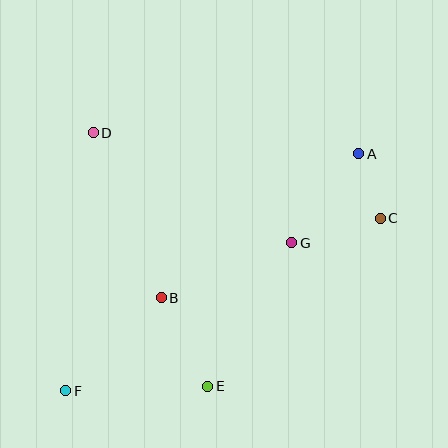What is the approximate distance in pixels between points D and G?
The distance between D and G is approximately 227 pixels.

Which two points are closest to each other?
Points A and C are closest to each other.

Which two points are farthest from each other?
Points A and F are farthest from each other.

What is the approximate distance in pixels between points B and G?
The distance between B and G is approximately 141 pixels.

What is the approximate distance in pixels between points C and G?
The distance between C and G is approximately 92 pixels.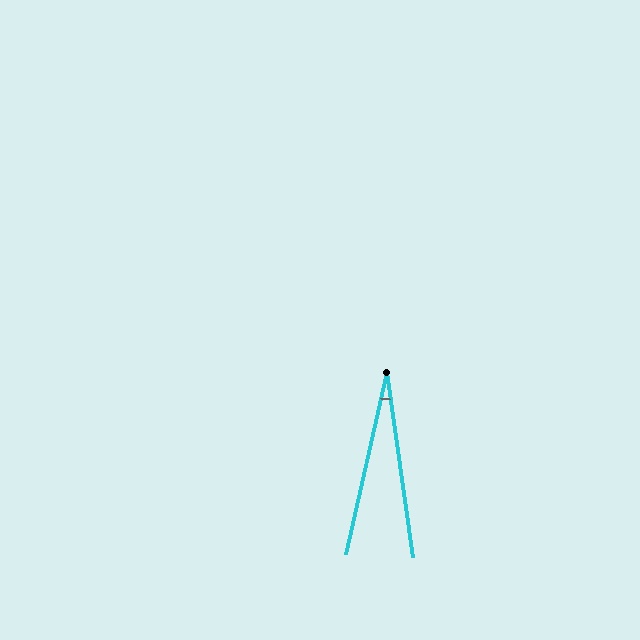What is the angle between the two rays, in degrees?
Approximately 21 degrees.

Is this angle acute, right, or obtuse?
It is acute.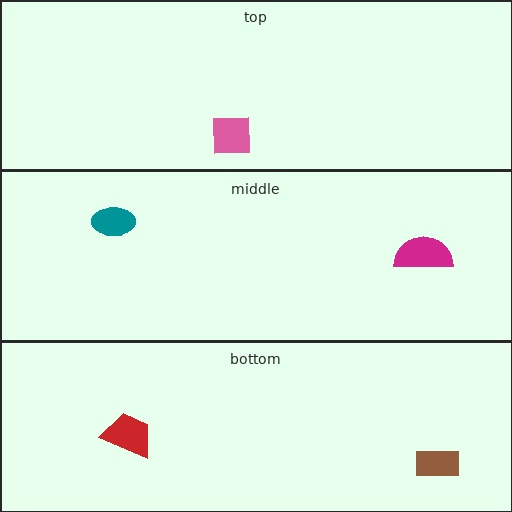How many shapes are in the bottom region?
2.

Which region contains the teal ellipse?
The middle region.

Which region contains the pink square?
The top region.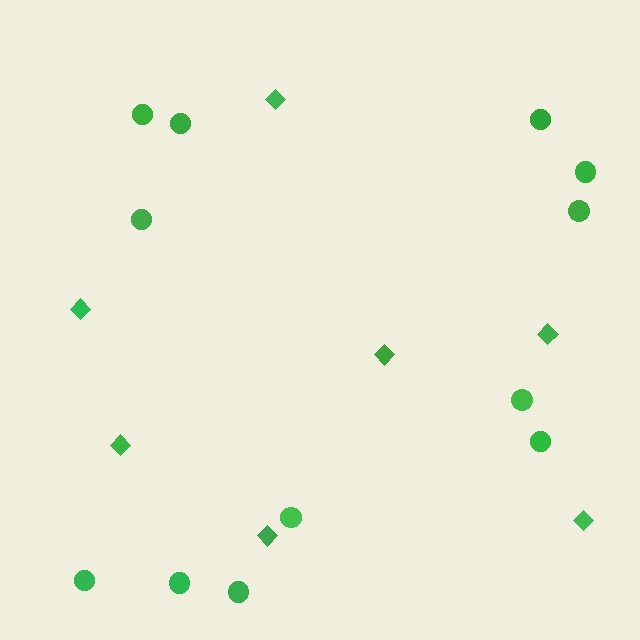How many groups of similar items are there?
There are 2 groups: one group of circles (12) and one group of diamonds (7).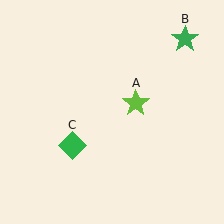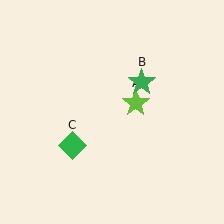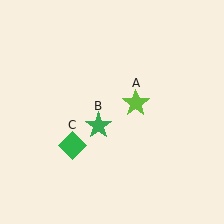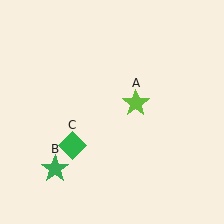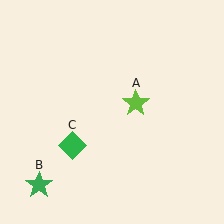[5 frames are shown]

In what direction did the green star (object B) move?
The green star (object B) moved down and to the left.